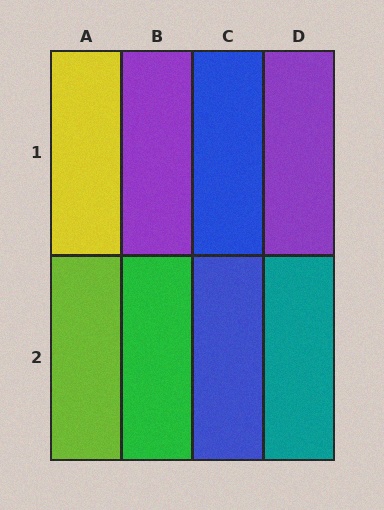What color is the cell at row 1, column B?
Purple.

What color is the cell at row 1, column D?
Purple.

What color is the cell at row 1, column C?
Blue.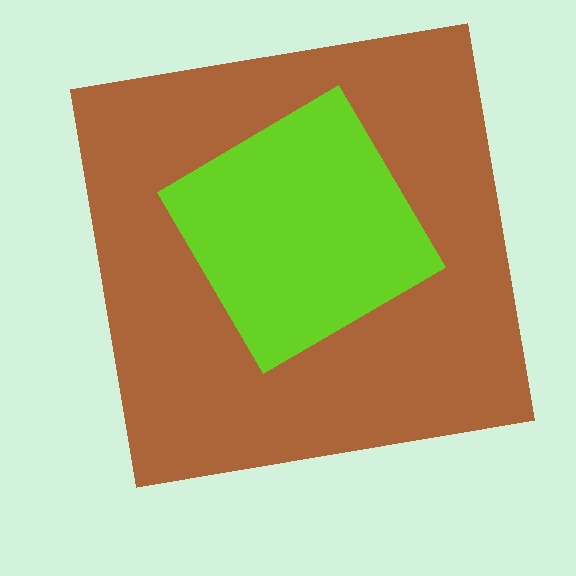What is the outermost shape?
The brown square.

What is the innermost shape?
The lime diamond.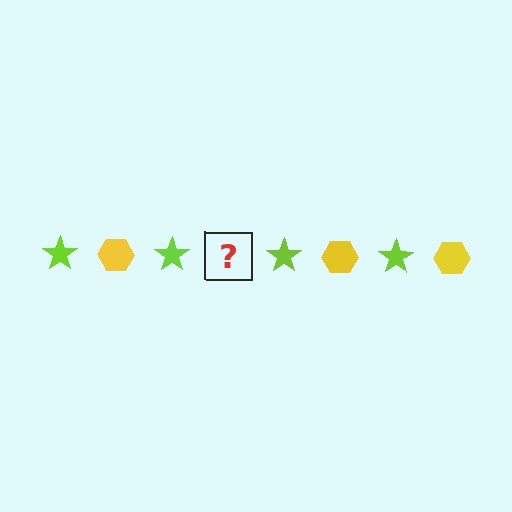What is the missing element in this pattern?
The missing element is a yellow hexagon.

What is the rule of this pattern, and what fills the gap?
The rule is that the pattern alternates between lime star and yellow hexagon. The gap should be filled with a yellow hexagon.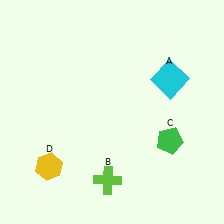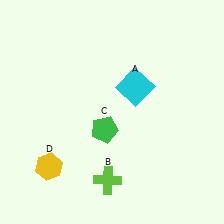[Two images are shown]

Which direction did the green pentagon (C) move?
The green pentagon (C) moved left.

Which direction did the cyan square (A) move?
The cyan square (A) moved left.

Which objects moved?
The objects that moved are: the cyan square (A), the green pentagon (C).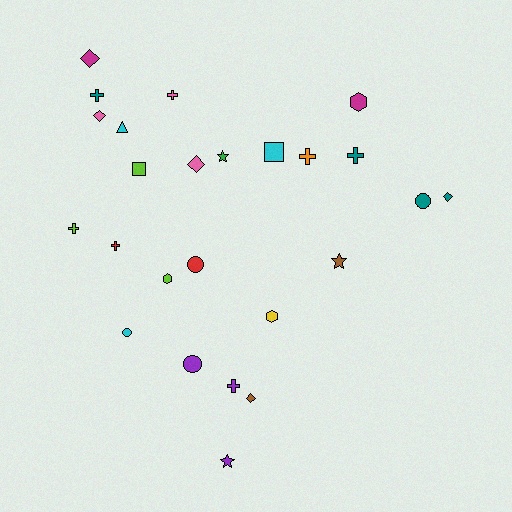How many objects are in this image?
There are 25 objects.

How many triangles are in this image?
There is 1 triangle.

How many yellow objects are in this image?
There is 1 yellow object.